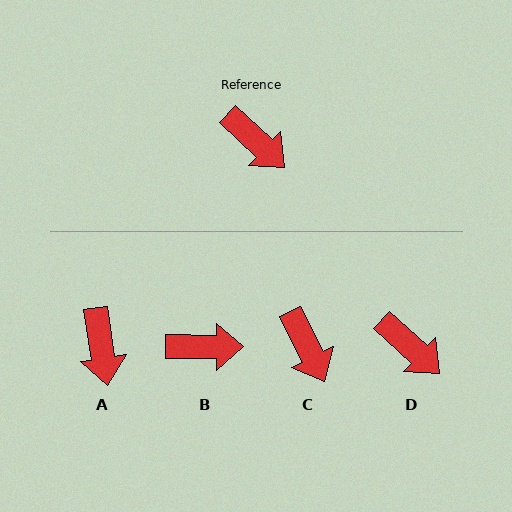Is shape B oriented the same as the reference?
No, it is off by about 42 degrees.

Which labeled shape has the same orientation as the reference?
D.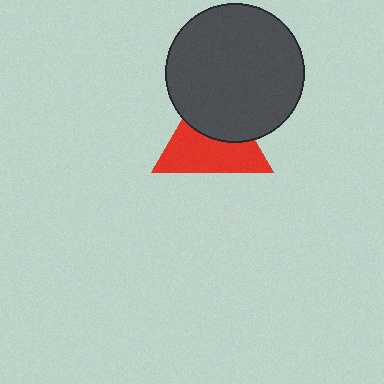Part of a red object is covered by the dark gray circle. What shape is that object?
It is a triangle.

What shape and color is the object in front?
The object in front is a dark gray circle.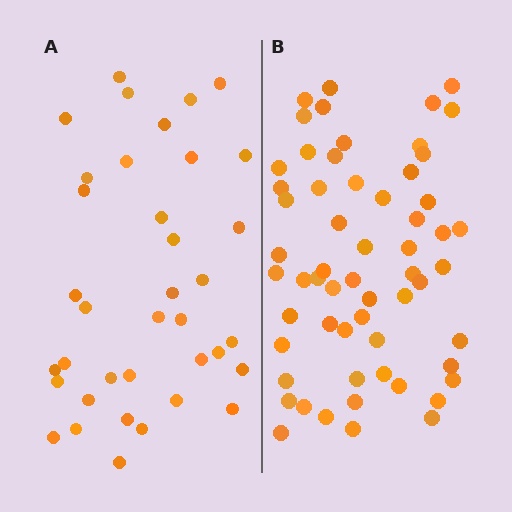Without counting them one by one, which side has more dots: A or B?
Region B (the right region) has more dots.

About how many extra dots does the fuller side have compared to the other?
Region B has approximately 20 more dots than region A.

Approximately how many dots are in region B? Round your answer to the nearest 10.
About 60 dots. (The exact count is 59, which rounds to 60.)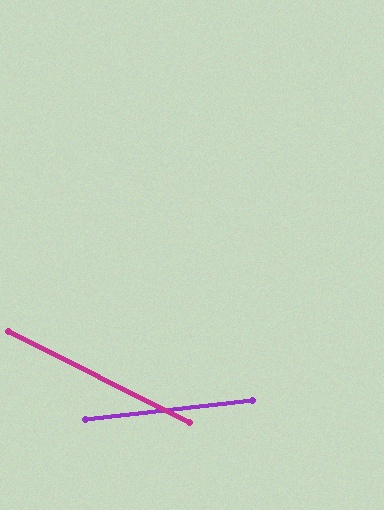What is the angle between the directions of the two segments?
Approximately 33 degrees.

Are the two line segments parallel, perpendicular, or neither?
Neither parallel nor perpendicular — they differ by about 33°.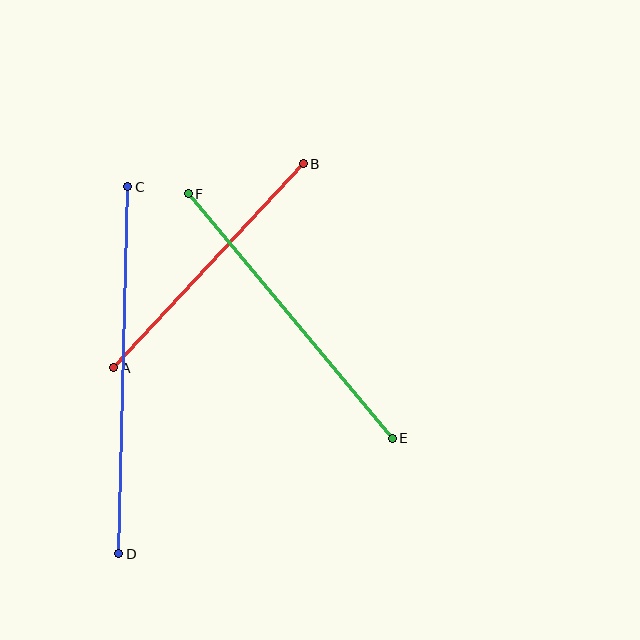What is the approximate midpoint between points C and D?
The midpoint is at approximately (123, 370) pixels.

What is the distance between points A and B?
The distance is approximately 278 pixels.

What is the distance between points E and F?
The distance is approximately 318 pixels.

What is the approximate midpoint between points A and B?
The midpoint is at approximately (209, 266) pixels.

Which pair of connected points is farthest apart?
Points C and D are farthest apart.